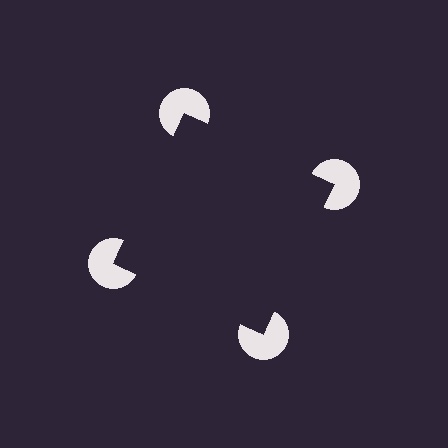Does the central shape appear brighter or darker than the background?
It typically appears slightly darker than the background, even though no actual brightness change is drawn.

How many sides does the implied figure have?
4 sides.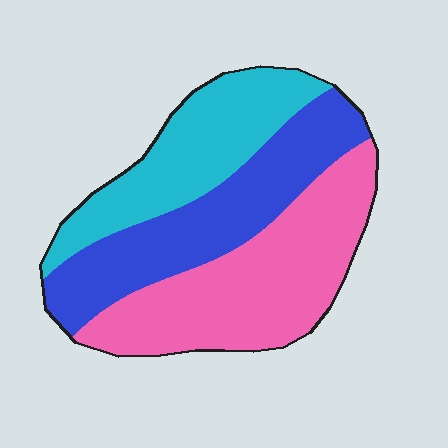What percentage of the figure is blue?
Blue covers about 35% of the figure.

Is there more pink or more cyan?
Pink.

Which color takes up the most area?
Pink, at roughly 40%.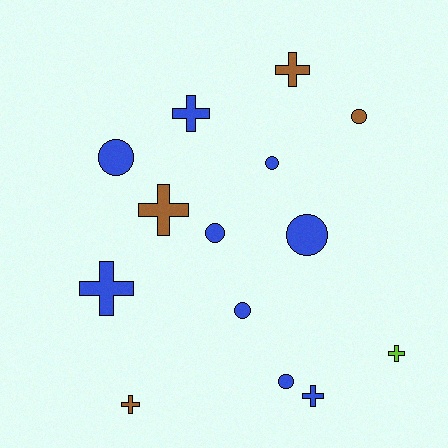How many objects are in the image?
There are 14 objects.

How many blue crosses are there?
There are 3 blue crosses.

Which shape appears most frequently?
Circle, with 7 objects.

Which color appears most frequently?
Blue, with 9 objects.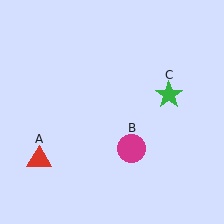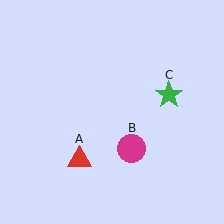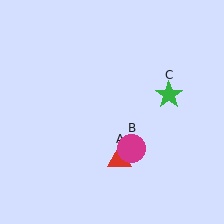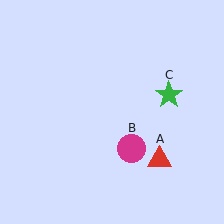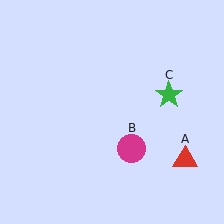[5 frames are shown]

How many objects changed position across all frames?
1 object changed position: red triangle (object A).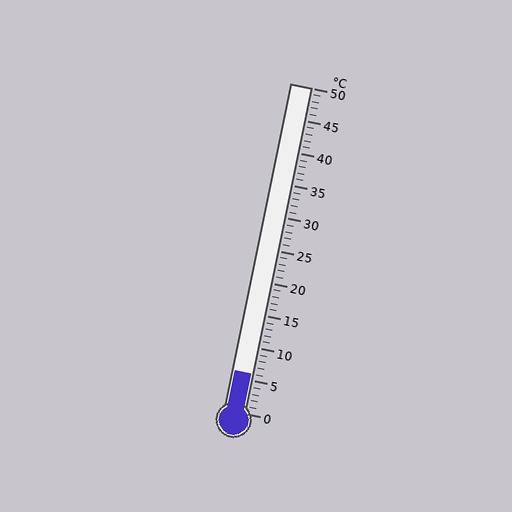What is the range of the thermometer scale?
The thermometer scale ranges from 0°C to 50°C.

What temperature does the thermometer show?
The thermometer shows approximately 6°C.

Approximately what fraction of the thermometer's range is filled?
The thermometer is filled to approximately 10% of its range.